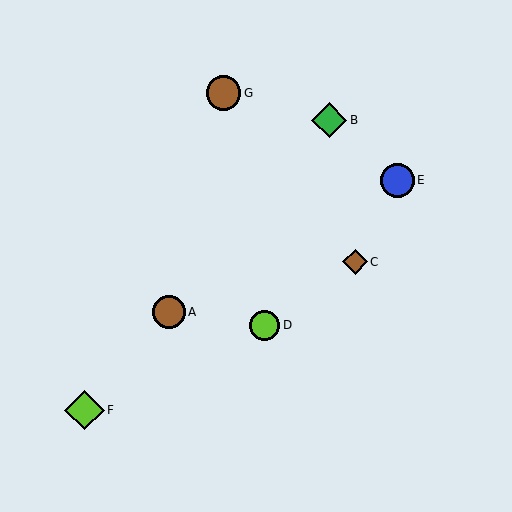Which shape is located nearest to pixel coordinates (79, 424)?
The lime diamond (labeled F) at (84, 410) is nearest to that location.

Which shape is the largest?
The lime diamond (labeled F) is the largest.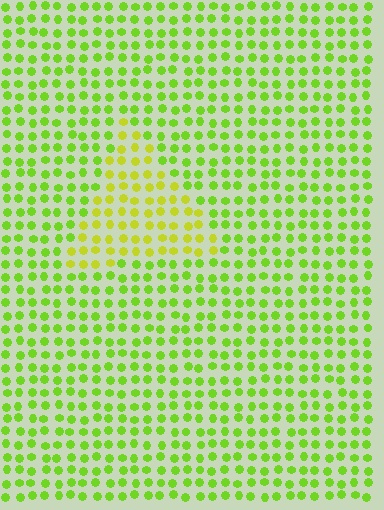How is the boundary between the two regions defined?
The boundary is defined purely by a slight shift in hue (about 28 degrees). Spacing, size, and orientation are identical on both sides.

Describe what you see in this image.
The image is filled with small lime elements in a uniform arrangement. A triangle-shaped region is visible where the elements are tinted to a slightly different hue, forming a subtle color boundary.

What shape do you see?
I see a triangle.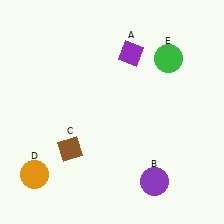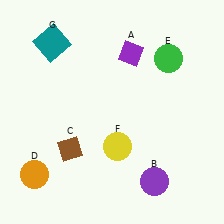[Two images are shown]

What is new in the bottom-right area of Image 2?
A yellow circle (F) was added in the bottom-right area of Image 2.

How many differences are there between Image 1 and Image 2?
There are 2 differences between the two images.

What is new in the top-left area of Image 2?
A teal square (G) was added in the top-left area of Image 2.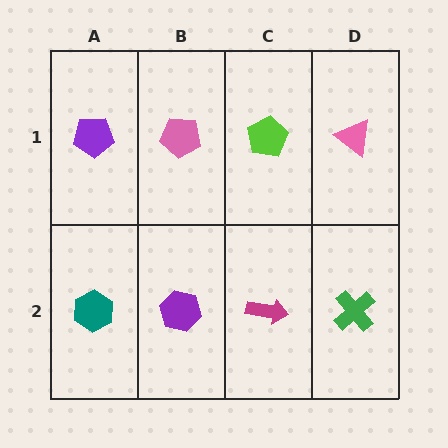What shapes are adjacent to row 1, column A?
A teal hexagon (row 2, column A), a pink pentagon (row 1, column B).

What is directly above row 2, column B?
A pink pentagon.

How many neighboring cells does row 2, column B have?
3.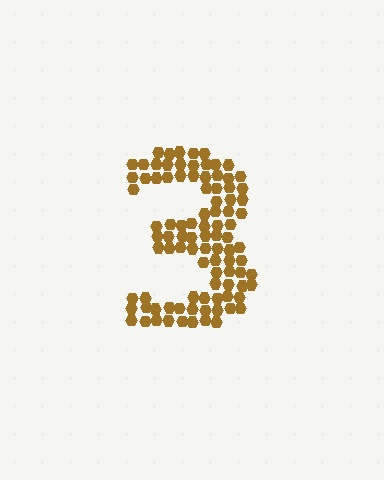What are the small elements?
The small elements are hexagons.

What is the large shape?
The large shape is the digit 3.